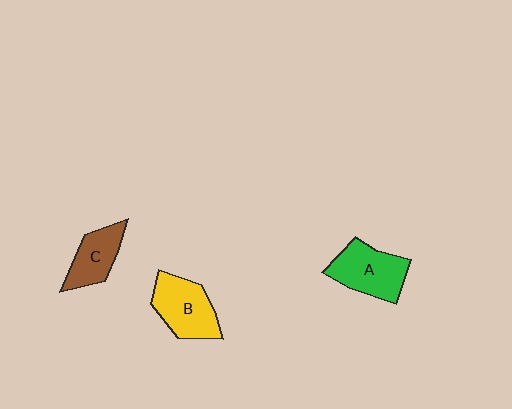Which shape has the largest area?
Shape A (green).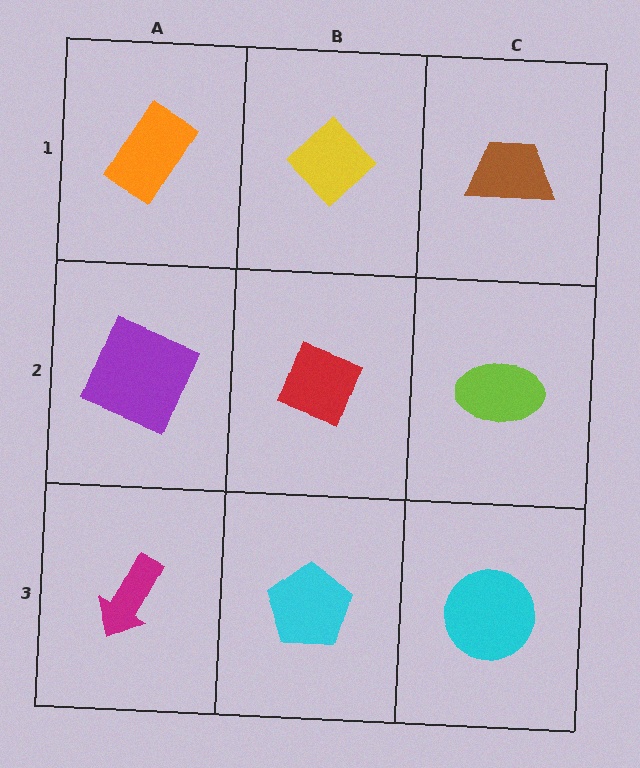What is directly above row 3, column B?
A red diamond.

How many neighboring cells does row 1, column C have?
2.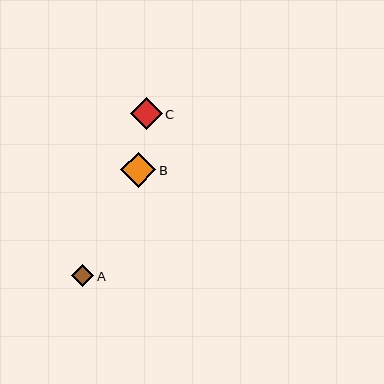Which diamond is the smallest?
Diamond A is the smallest with a size of approximately 22 pixels.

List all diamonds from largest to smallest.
From largest to smallest: B, C, A.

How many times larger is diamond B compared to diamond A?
Diamond B is approximately 1.6 times the size of diamond A.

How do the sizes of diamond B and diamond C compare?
Diamond B and diamond C are approximately the same size.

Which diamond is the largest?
Diamond B is the largest with a size of approximately 35 pixels.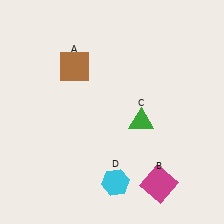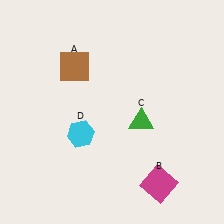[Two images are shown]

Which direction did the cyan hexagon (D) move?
The cyan hexagon (D) moved up.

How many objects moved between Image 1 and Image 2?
1 object moved between the two images.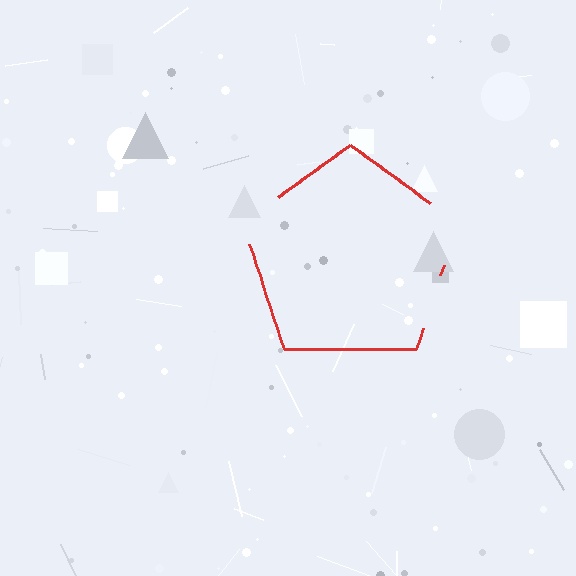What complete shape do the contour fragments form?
The contour fragments form a pentagon.